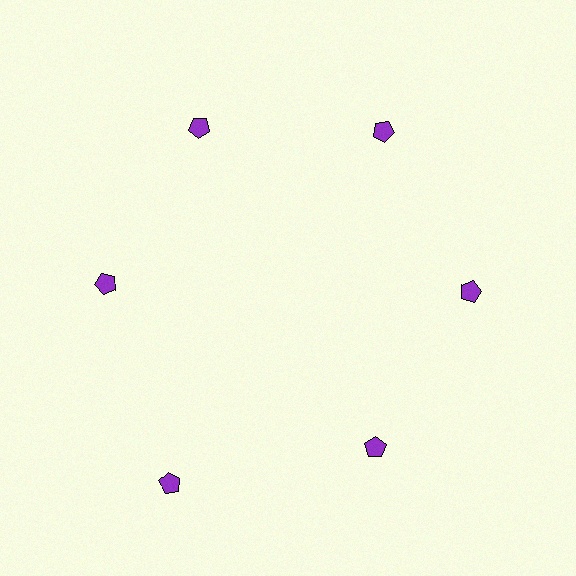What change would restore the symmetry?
The symmetry would be restored by moving it inward, back onto the ring so that all 6 pentagons sit at equal angles and equal distance from the center.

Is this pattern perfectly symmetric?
No. The 6 purple pentagons are arranged in a ring, but one element near the 7 o'clock position is pushed outward from the center, breaking the 6-fold rotational symmetry.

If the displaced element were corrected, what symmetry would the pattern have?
It would have 6-fold rotational symmetry — the pattern would map onto itself every 60 degrees.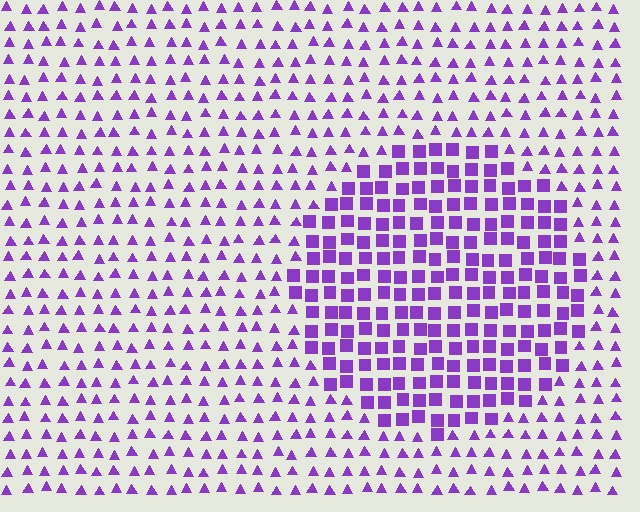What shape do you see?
I see a circle.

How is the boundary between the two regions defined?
The boundary is defined by a change in element shape: squares inside vs. triangles outside. All elements share the same color and spacing.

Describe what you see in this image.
The image is filled with small purple elements arranged in a uniform grid. A circle-shaped region contains squares, while the surrounding area contains triangles. The boundary is defined purely by the change in element shape.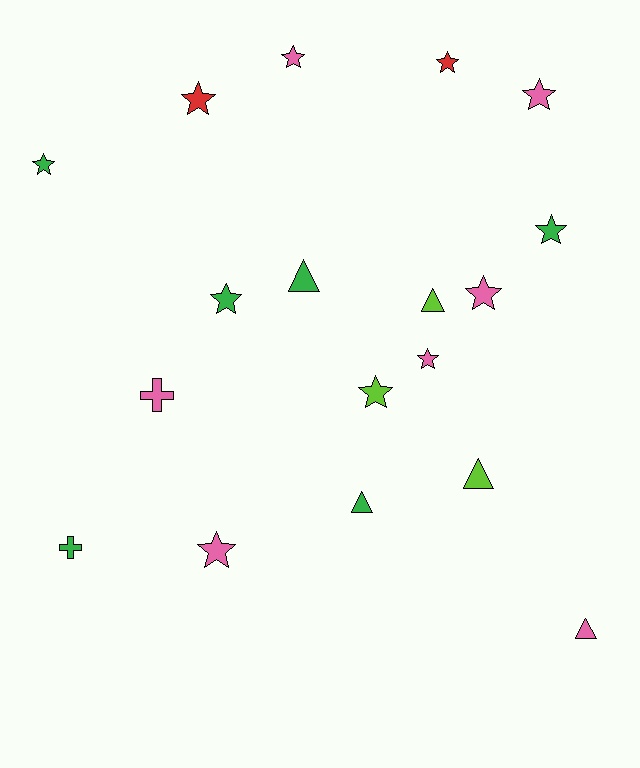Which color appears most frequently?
Pink, with 7 objects.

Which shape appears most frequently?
Star, with 11 objects.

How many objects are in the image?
There are 18 objects.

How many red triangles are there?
There are no red triangles.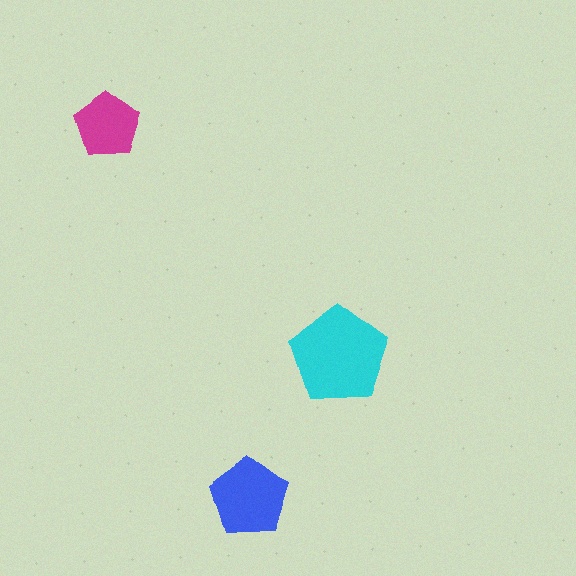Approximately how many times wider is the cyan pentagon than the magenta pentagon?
About 1.5 times wider.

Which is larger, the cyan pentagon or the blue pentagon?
The cyan one.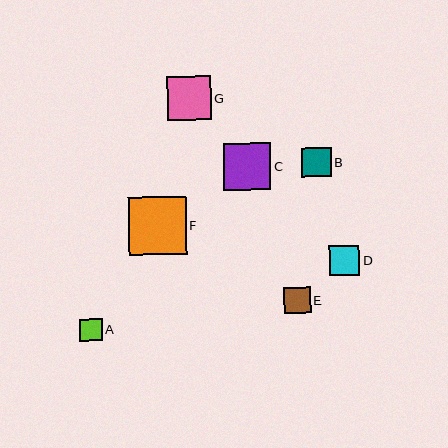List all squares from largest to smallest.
From largest to smallest: F, C, G, D, B, E, A.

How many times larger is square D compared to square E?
Square D is approximately 1.1 times the size of square E.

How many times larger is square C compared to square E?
Square C is approximately 1.8 times the size of square E.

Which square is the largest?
Square F is the largest with a size of approximately 57 pixels.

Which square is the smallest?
Square A is the smallest with a size of approximately 22 pixels.